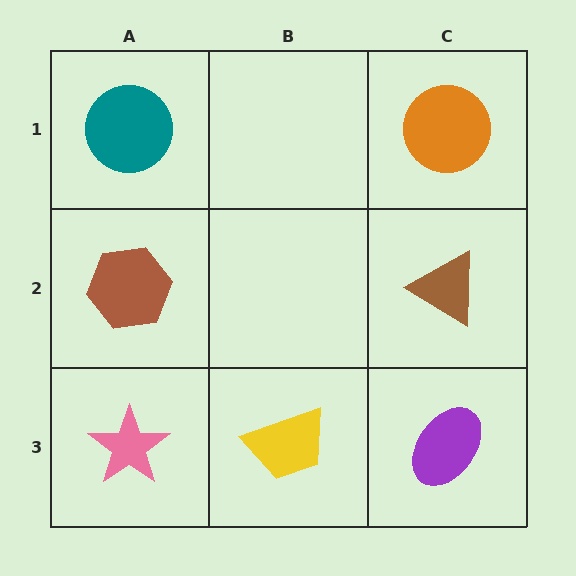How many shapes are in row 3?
3 shapes.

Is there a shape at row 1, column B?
No, that cell is empty.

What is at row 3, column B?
A yellow trapezoid.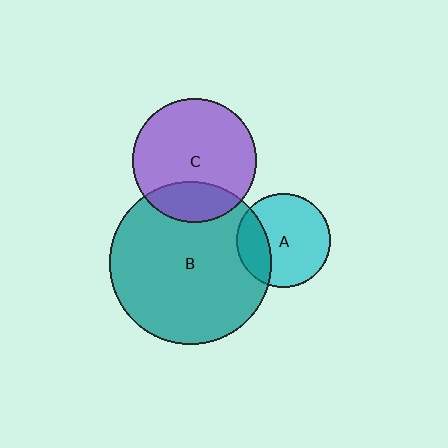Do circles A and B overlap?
Yes.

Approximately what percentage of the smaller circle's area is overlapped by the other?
Approximately 25%.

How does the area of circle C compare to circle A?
Approximately 1.7 times.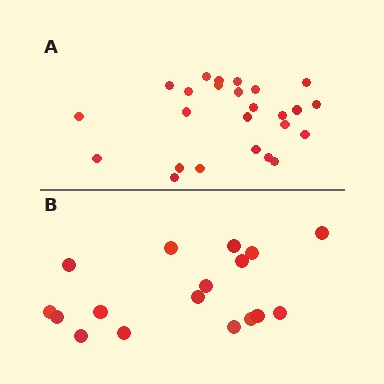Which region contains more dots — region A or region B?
Region A (the top region) has more dots.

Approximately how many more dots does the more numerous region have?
Region A has roughly 8 or so more dots than region B.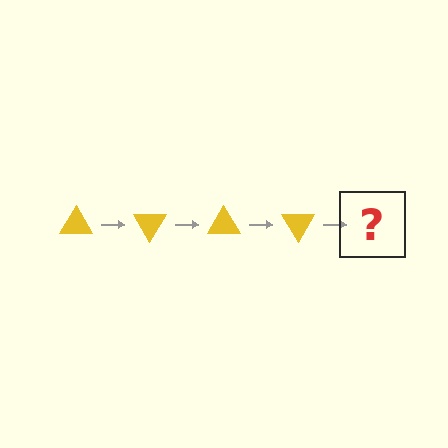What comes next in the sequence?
The next element should be a yellow triangle rotated 240 degrees.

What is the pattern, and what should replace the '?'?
The pattern is that the triangle rotates 60 degrees each step. The '?' should be a yellow triangle rotated 240 degrees.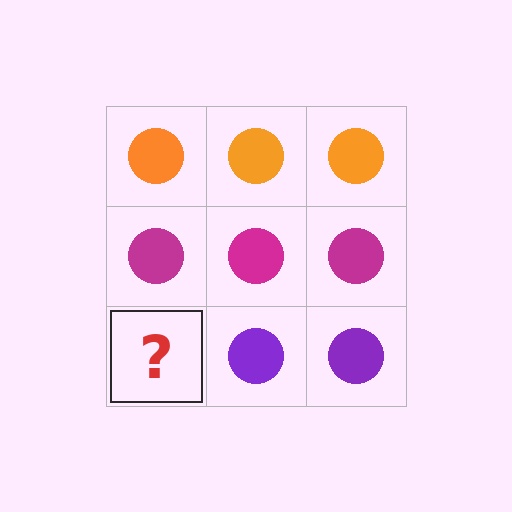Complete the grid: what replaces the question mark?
The question mark should be replaced with a purple circle.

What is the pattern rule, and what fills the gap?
The rule is that each row has a consistent color. The gap should be filled with a purple circle.